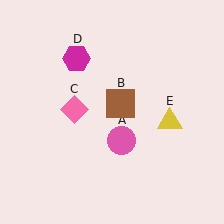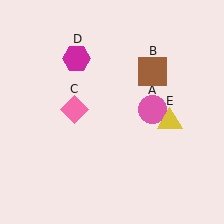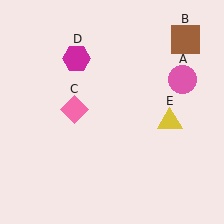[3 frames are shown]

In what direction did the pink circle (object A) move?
The pink circle (object A) moved up and to the right.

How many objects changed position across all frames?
2 objects changed position: pink circle (object A), brown square (object B).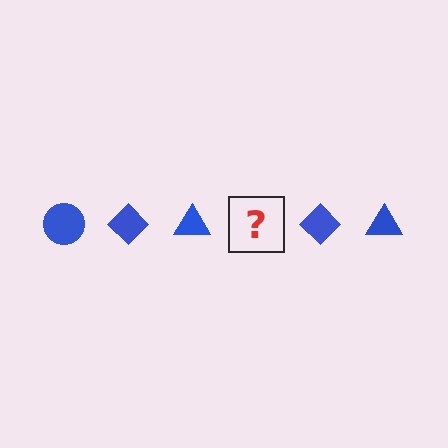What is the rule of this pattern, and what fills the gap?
The rule is that the pattern cycles through circle, diamond, triangle shapes in blue. The gap should be filled with a blue circle.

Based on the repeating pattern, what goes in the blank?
The blank should be a blue circle.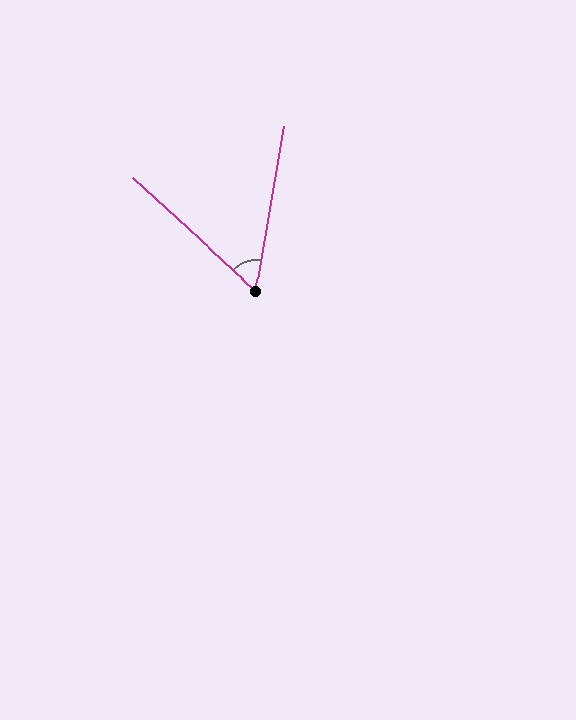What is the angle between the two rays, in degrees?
Approximately 57 degrees.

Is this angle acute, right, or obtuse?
It is acute.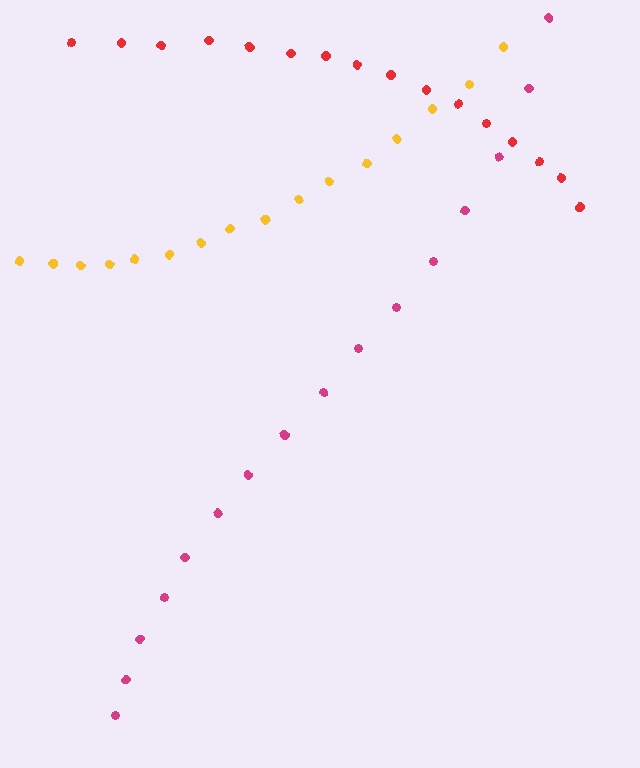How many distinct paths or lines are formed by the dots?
There are 3 distinct paths.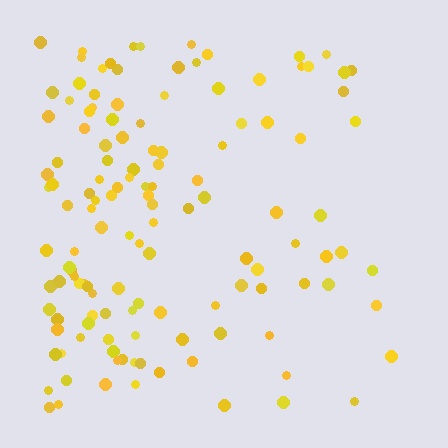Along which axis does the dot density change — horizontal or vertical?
Horizontal.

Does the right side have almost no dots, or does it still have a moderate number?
Still a moderate number, just noticeably fewer than the left.